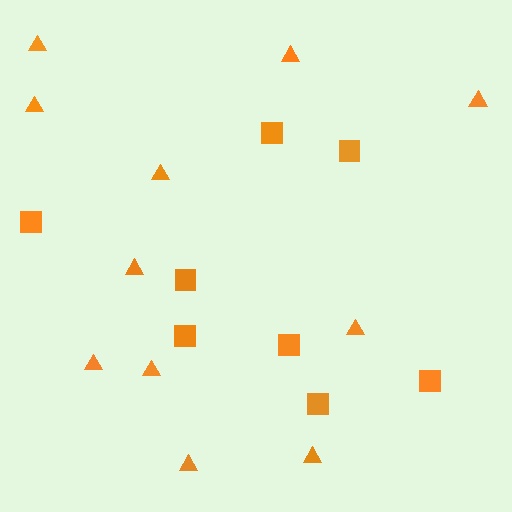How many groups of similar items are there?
There are 2 groups: one group of squares (8) and one group of triangles (11).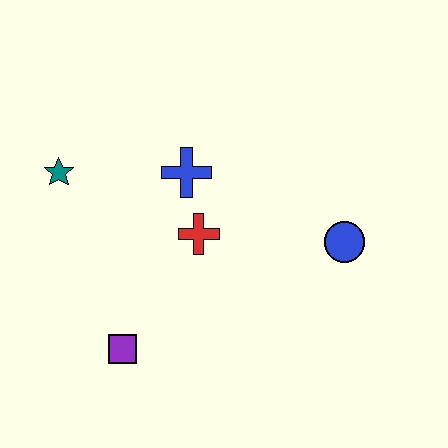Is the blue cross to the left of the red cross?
Yes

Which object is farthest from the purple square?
The blue circle is farthest from the purple square.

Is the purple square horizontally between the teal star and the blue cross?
Yes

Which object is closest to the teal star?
The blue cross is closest to the teal star.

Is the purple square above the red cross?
No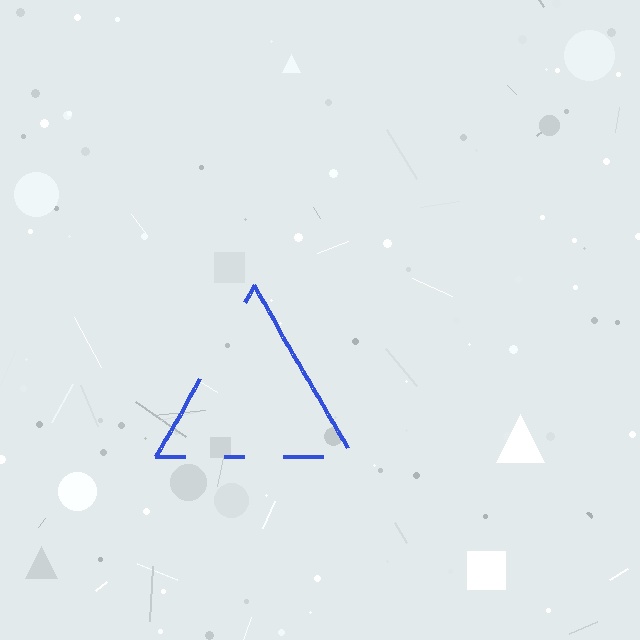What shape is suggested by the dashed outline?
The dashed outline suggests a triangle.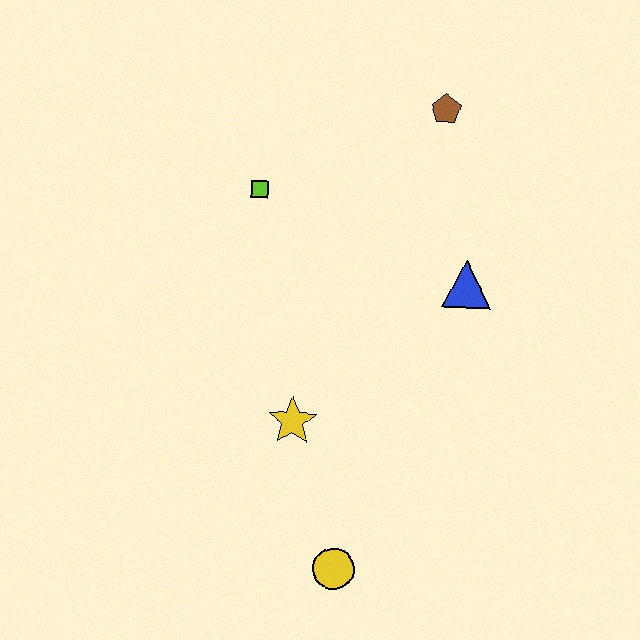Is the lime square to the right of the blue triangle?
No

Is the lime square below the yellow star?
No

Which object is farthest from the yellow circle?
The brown pentagon is farthest from the yellow circle.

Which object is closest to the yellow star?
The yellow circle is closest to the yellow star.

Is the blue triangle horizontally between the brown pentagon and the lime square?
No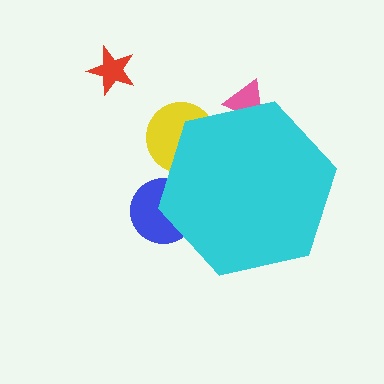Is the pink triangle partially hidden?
Yes, the pink triangle is partially hidden behind the cyan hexagon.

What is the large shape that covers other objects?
A cyan hexagon.